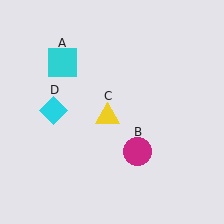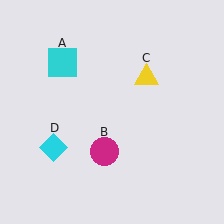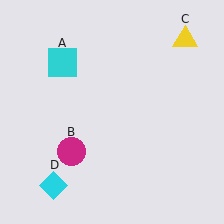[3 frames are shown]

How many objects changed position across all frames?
3 objects changed position: magenta circle (object B), yellow triangle (object C), cyan diamond (object D).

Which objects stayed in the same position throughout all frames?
Cyan square (object A) remained stationary.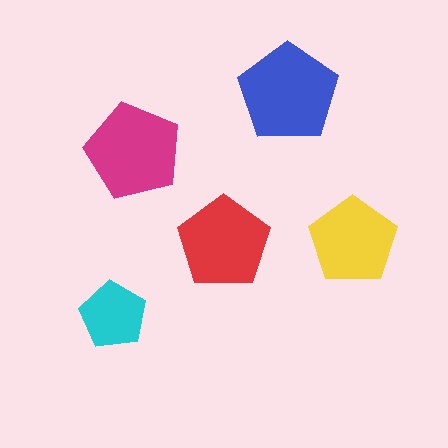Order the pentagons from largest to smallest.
the blue one, the magenta one, the red one, the yellow one, the cyan one.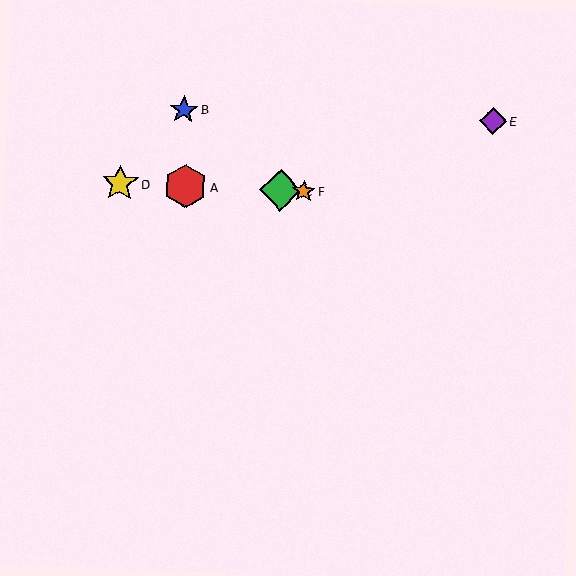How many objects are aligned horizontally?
4 objects (A, C, D, F) are aligned horizontally.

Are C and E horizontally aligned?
No, C is at y≈190 and E is at y≈121.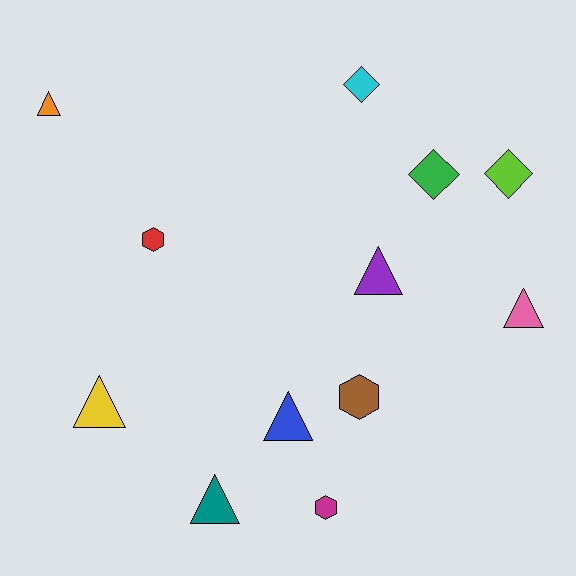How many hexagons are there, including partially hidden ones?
There are 3 hexagons.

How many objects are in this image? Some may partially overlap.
There are 12 objects.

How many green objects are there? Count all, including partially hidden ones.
There is 1 green object.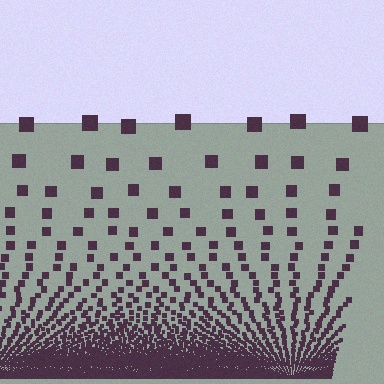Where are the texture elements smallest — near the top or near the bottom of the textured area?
Near the bottom.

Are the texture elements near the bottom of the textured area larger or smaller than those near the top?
Smaller. The gradient is inverted — elements near the bottom are smaller and denser.